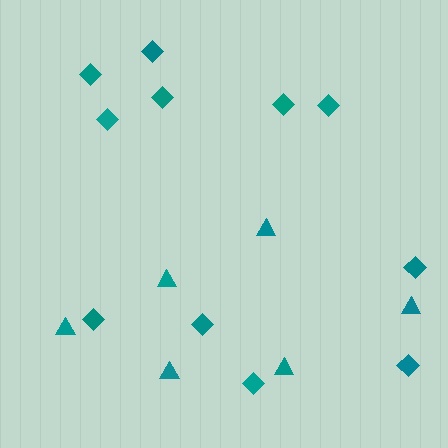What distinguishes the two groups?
There are 2 groups: one group of triangles (6) and one group of diamonds (11).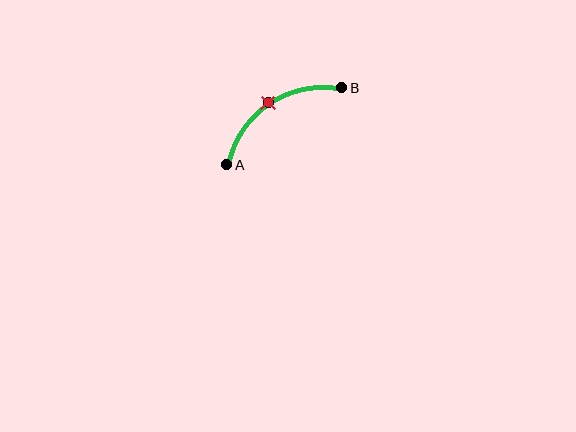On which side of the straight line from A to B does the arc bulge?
The arc bulges above and to the left of the straight line connecting A and B.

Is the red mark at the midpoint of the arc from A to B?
Yes. The red mark lies on the arc at equal arc-length from both A and B — it is the arc midpoint.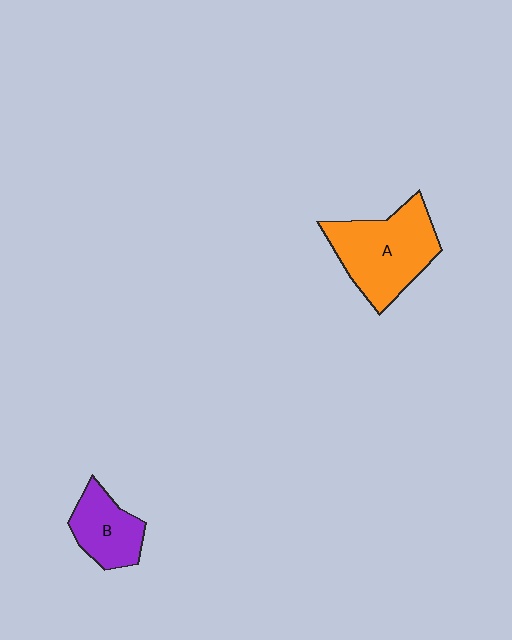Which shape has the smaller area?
Shape B (purple).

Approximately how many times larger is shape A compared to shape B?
Approximately 1.7 times.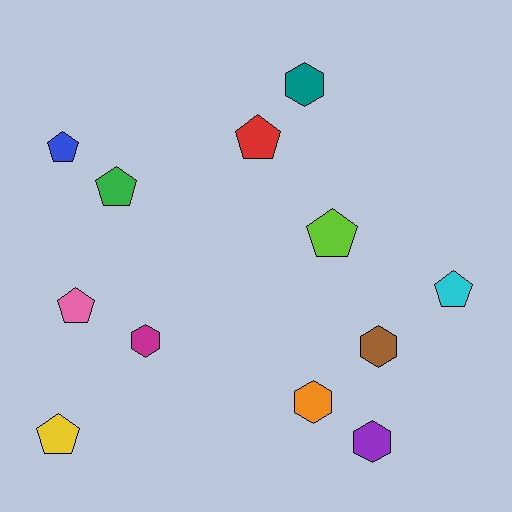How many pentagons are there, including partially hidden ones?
There are 7 pentagons.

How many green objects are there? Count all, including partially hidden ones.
There is 1 green object.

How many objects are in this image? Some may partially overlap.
There are 12 objects.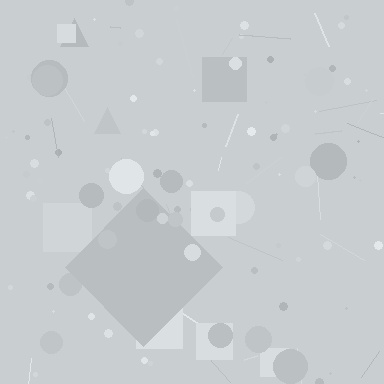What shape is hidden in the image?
A diamond is hidden in the image.